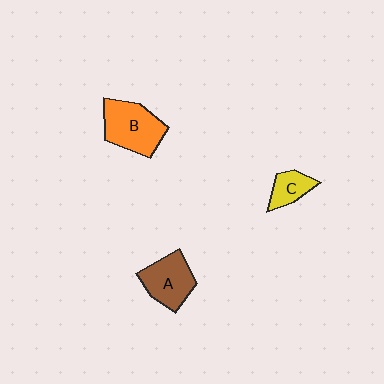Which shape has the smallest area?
Shape C (yellow).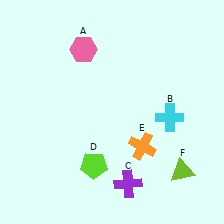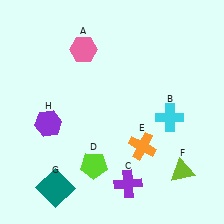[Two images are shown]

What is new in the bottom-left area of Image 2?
A purple hexagon (H) was added in the bottom-left area of Image 2.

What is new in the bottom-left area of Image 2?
A teal square (G) was added in the bottom-left area of Image 2.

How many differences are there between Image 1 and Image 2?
There are 2 differences between the two images.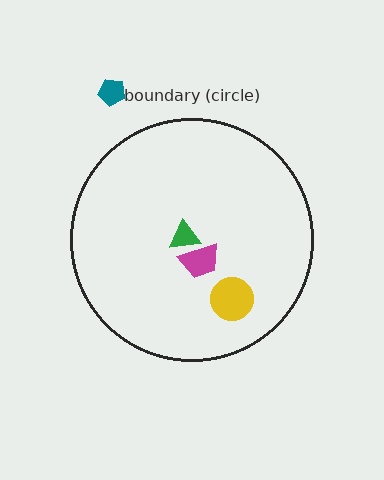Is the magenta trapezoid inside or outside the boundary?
Inside.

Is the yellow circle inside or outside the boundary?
Inside.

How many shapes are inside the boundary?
3 inside, 1 outside.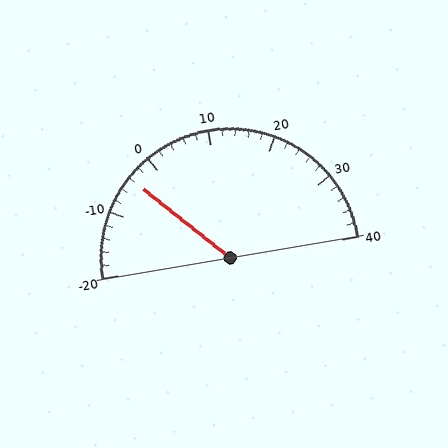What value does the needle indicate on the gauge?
The needle indicates approximately -4.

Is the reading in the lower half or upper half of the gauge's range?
The reading is in the lower half of the range (-20 to 40).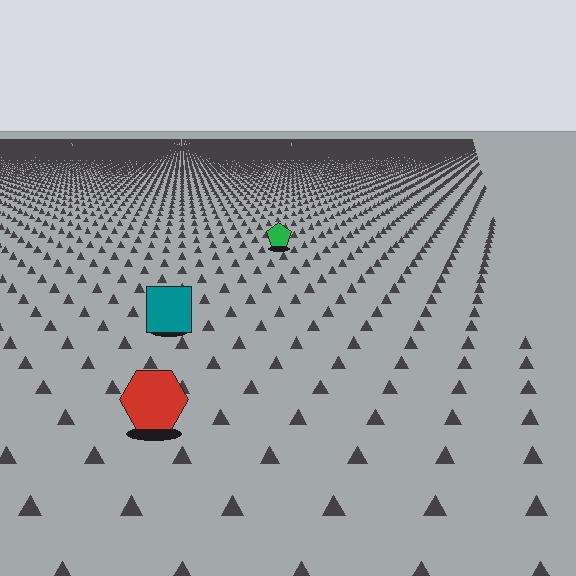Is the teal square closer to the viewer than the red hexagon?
No. The red hexagon is closer — you can tell from the texture gradient: the ground texture is coarser near it.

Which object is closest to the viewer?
The red hexagon is closest. The texture marks near it are larger and more spread out.